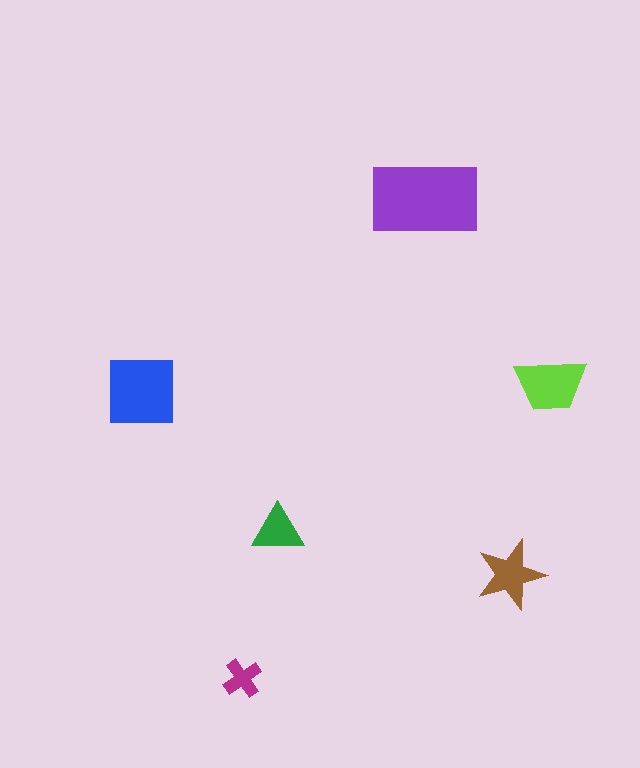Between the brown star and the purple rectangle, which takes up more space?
The purple rectangle.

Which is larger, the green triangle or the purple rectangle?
The purple rectangle.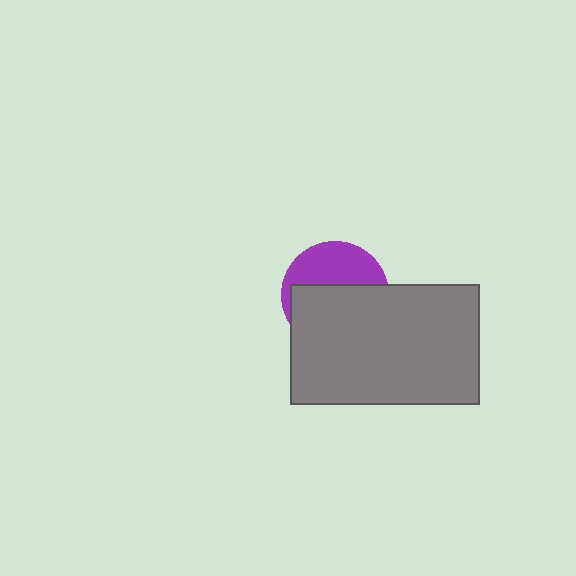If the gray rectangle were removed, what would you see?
You would see the complete purple circle.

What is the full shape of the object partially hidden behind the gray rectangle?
The partially hidden object is a purple circle.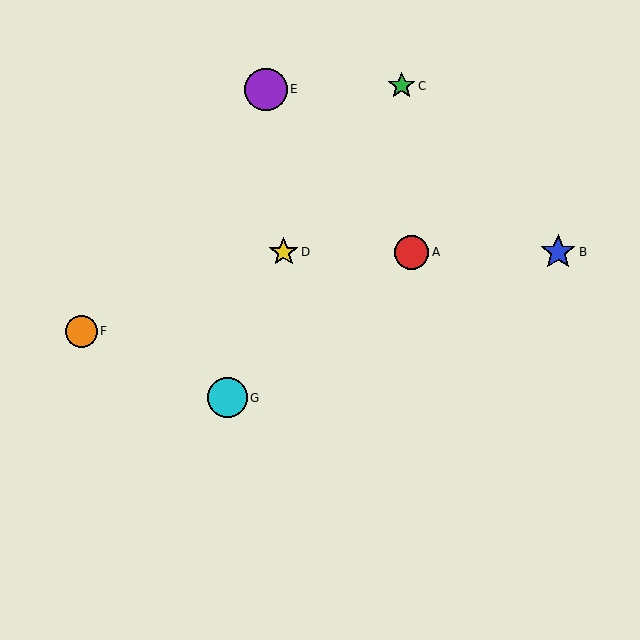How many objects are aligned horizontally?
3 objects (A, B, D) are aligned horizontally.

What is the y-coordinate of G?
Object G is at y≈398.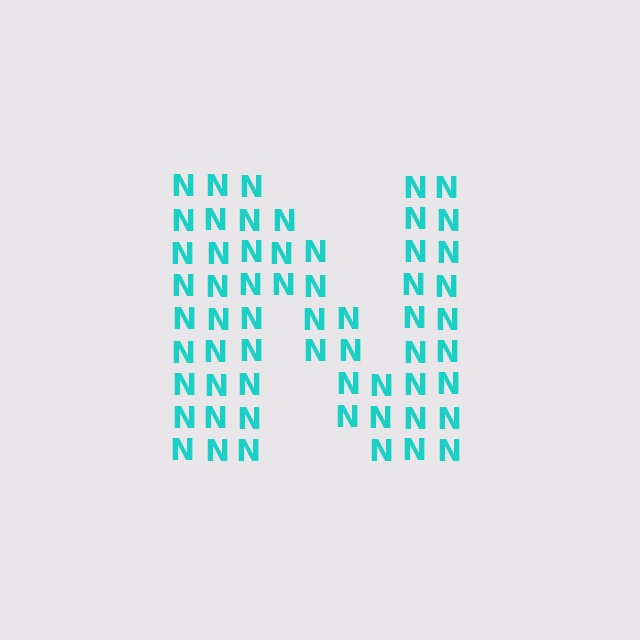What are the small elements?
The small elements are letter N's.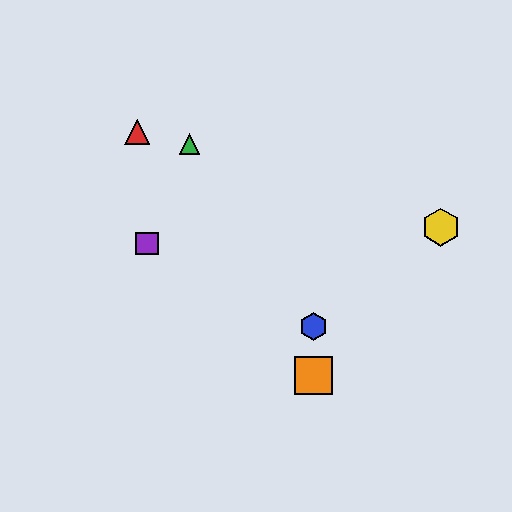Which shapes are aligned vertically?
The blue hexagon, the orange square are aligned vertically.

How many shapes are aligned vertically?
2 shapes (the blue hexagon, the orange square) are aligned vertically.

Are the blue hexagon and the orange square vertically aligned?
Yes, both are at x≈314.